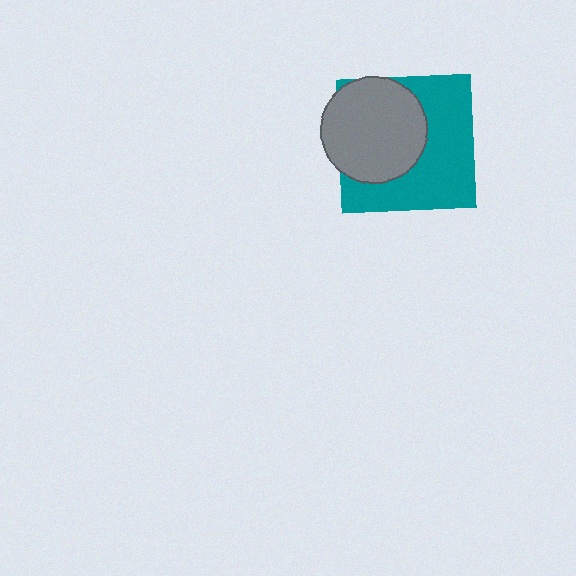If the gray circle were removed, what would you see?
You would see the complete teal square.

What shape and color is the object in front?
The object in front is a gray circle.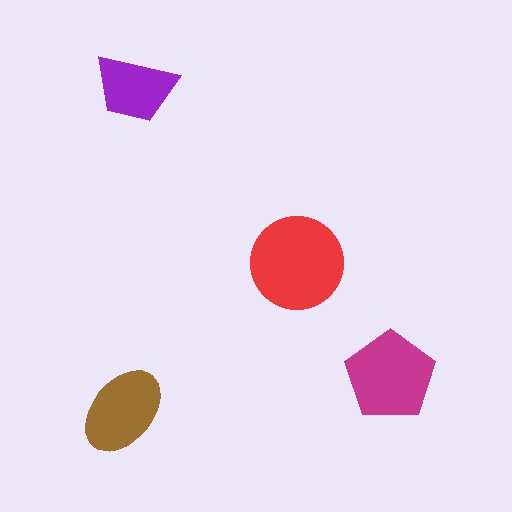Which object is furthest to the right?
The magenta pentagon is rightmost.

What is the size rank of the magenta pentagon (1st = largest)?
2nd.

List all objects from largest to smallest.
The red circle, the magenta pentagon, the brown ellipse, the purple trapezoid.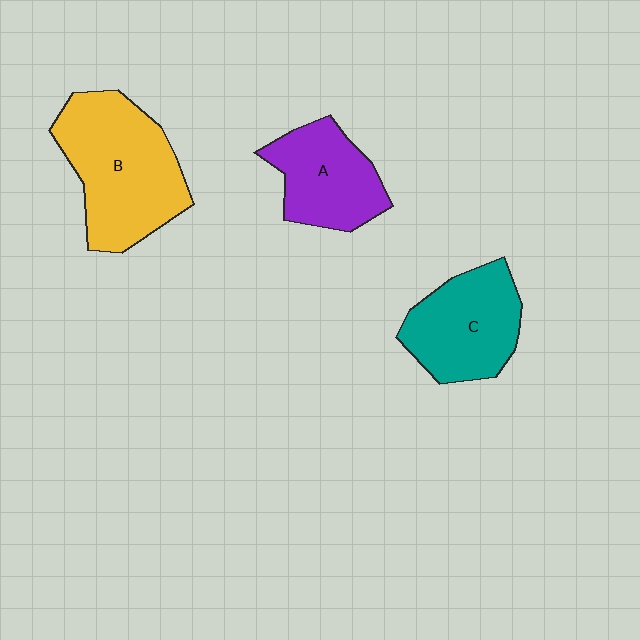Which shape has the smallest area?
Shape A (purple).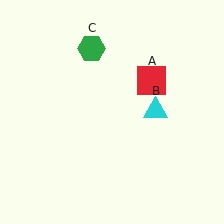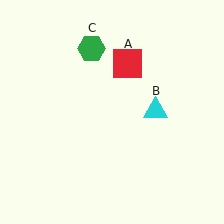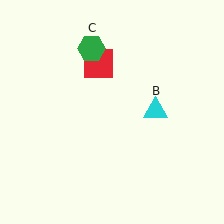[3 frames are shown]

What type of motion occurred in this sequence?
The red square (object A) rotated counterclockwise around the center of the scene.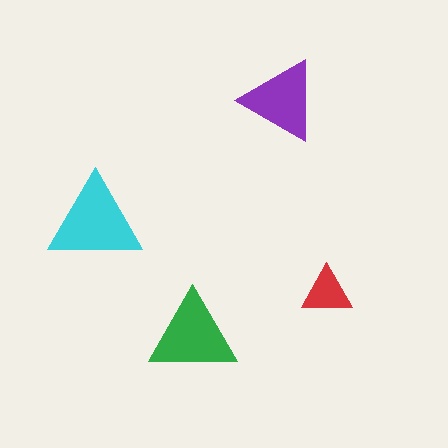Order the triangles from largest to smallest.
the cyan one, the green one, the purple one, the red one.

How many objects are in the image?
There are 4 objects in the image.